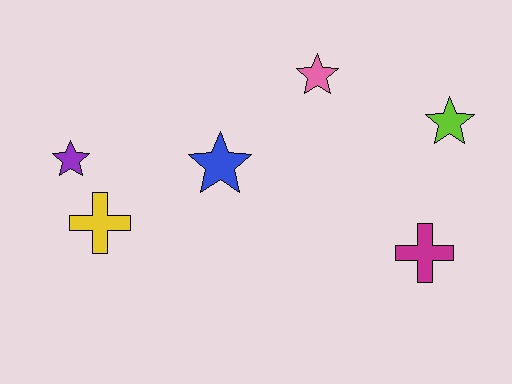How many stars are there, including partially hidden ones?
There are 4 stars.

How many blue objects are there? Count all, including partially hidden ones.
There is 1 blue object.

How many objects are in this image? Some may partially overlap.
There are 6 objects.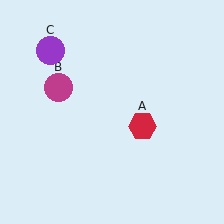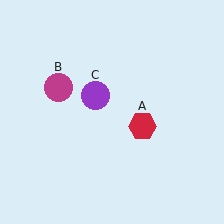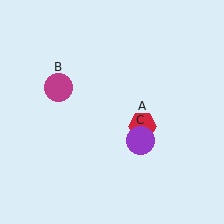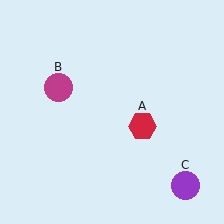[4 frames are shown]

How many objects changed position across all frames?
1 object changed position: purple circle (object C).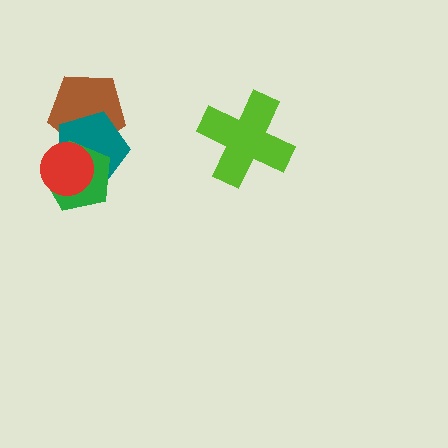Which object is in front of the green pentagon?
The red circle is in front of the green pentagon.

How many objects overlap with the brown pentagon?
2 objects overlap with the brown pentagon.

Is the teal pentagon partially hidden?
Yes, it is partially covered by another shape.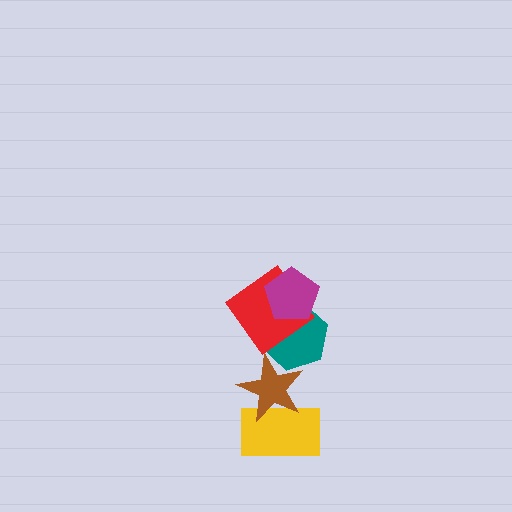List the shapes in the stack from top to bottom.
From top to bottom: the magenta pentagon, the red diamond, the teal hexagon, the brown star, the yellow rectangle.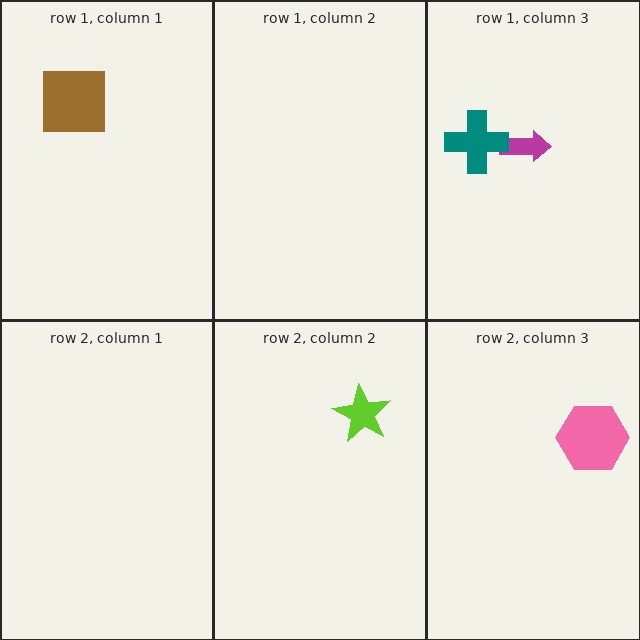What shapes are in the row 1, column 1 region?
The brown square.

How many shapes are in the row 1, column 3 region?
2.